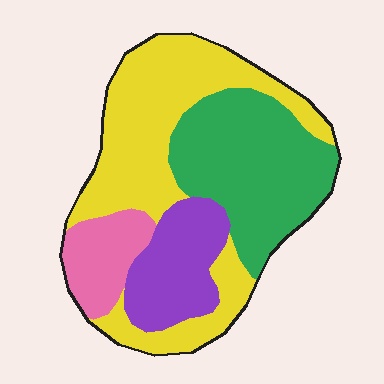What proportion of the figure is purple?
Purple takes up about one sixth (1/6) of the figure.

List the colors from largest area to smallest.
From largest to smallest: yellow, green, purple, pink.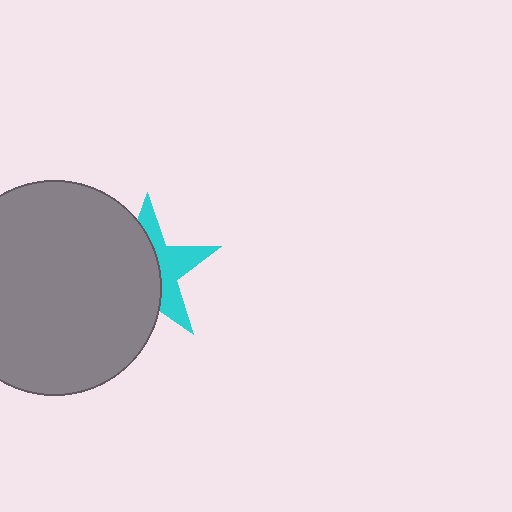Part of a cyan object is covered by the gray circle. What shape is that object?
It is a star.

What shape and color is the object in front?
The object in front is a gray circle.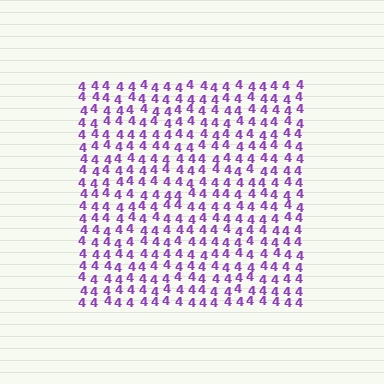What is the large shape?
The large shape is a square.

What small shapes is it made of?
It is made of small digit 4's.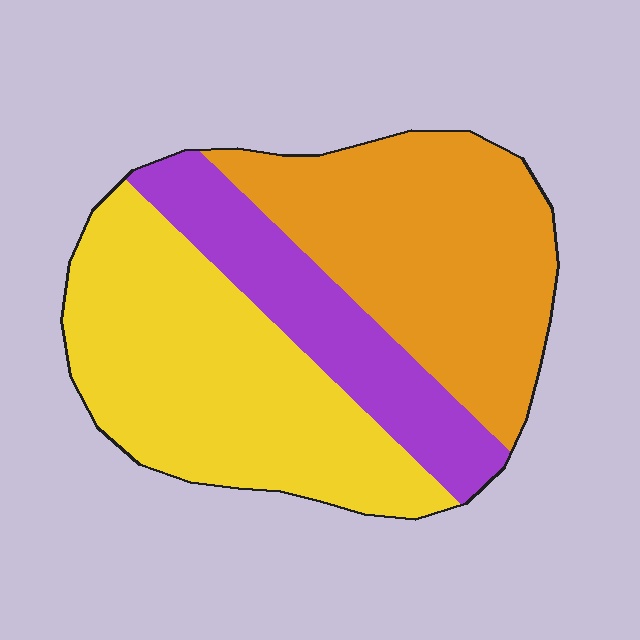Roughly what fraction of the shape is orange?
Orange takes up about three eighths (3/8) of the shape.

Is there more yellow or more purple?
Yellow.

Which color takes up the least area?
Purple, at roughly 20%.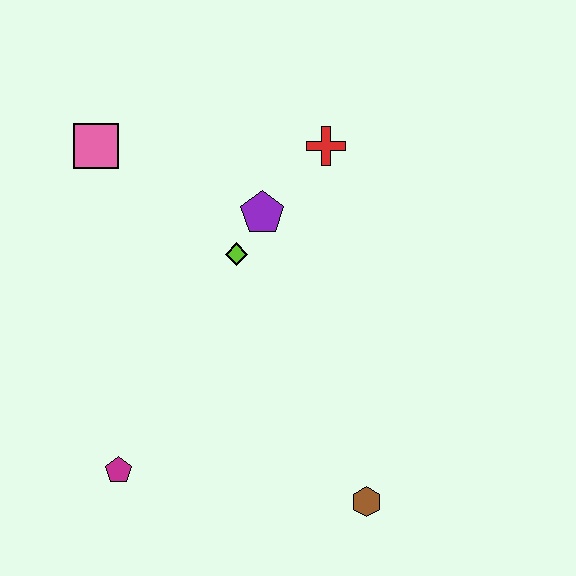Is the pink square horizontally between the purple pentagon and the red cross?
No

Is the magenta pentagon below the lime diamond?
Yes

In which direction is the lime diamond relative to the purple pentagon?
The lime diamond is below the purple pentagon.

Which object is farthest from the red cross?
The magenta pentagon is farthest from the red cross.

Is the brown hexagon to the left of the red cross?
No